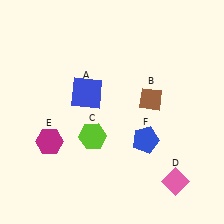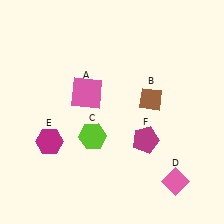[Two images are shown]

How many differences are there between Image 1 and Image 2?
There are 2 differences between the two images.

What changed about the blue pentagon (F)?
In Image 1, F is blue. In Image 2, it changed to magenta.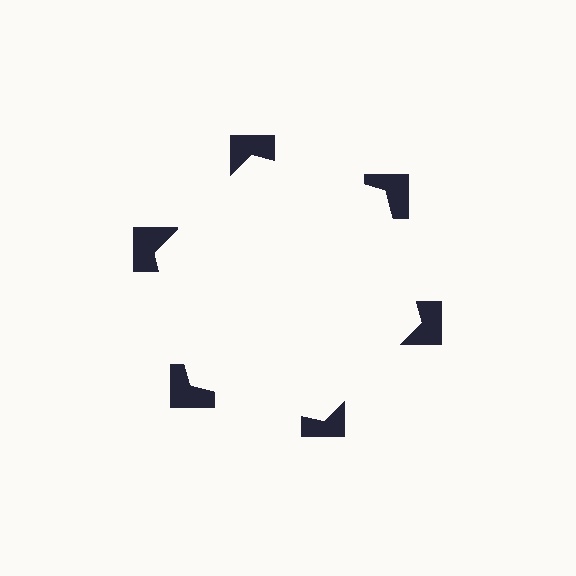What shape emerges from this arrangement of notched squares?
An illusory hexagon — its edges are inferred from the aligned wedge cuts in the notched squares, not physically drawn.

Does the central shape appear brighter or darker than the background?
It typically appears slightly brighter than the background, even though no actual brightness change is drawn.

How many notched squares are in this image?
There are 6 — one at each vertex of the illusory hexagon.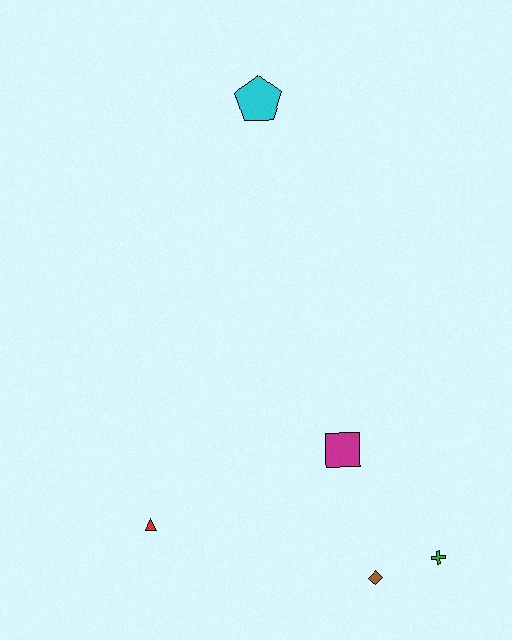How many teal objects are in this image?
There are no teal objects.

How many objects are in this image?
There are 5 objects.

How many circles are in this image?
There are no circles.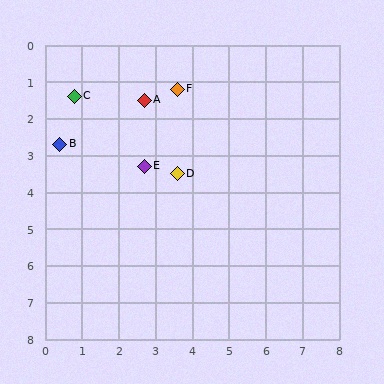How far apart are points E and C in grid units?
Points E and C are about 2.7 grid units apart.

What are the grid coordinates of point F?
Point F is at approximately (3.6, 1.2).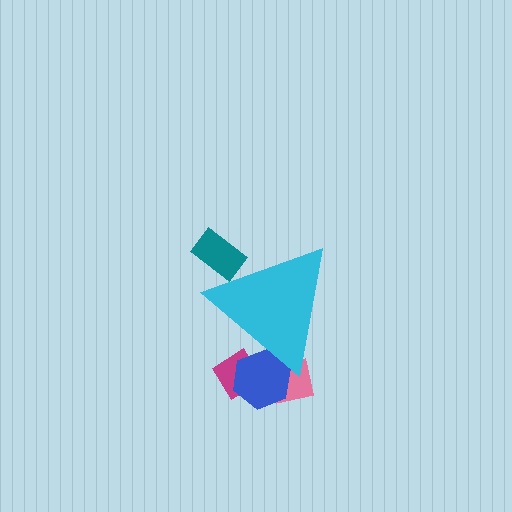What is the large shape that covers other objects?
A cyan triangle.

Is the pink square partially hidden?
Yes, the pink square is partially hidden behind the cyan triangle.